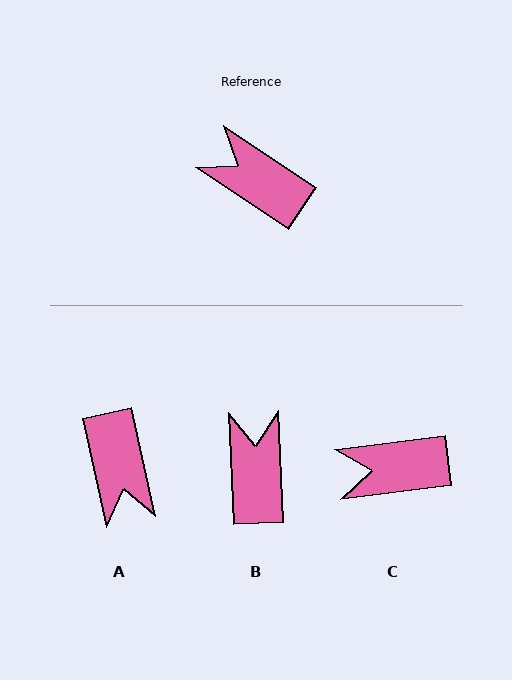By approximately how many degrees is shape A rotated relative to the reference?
Approximately 136 degrees counter-clockwise.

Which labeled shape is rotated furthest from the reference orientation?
A, about 136 degrees away.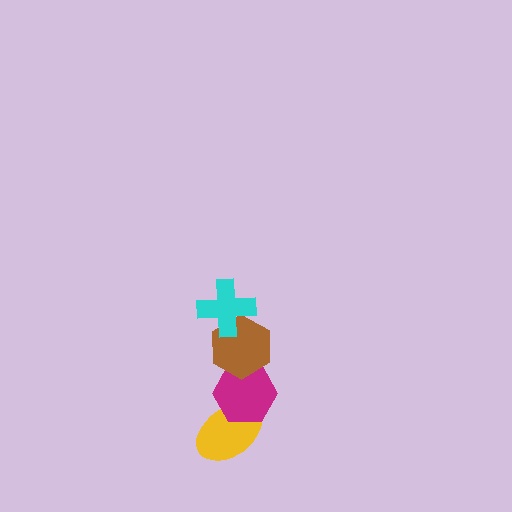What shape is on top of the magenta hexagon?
The brown hexagon is on top of the magenta hexagon.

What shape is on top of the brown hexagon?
The cyan cross is on top of the brown hexagon.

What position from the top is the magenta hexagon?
The magenta hexagon is 3rd from the top.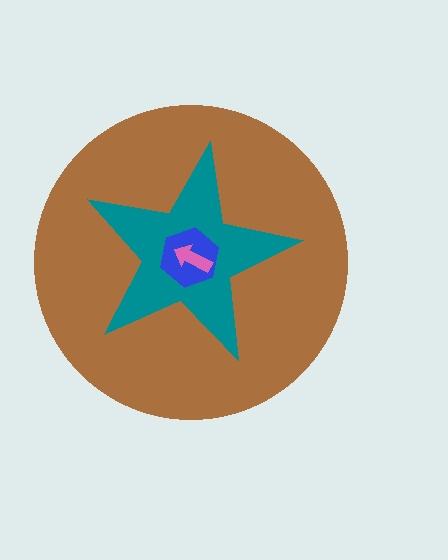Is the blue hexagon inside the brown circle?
Yes.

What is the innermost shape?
The pink arrow.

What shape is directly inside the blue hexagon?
The pink arrow.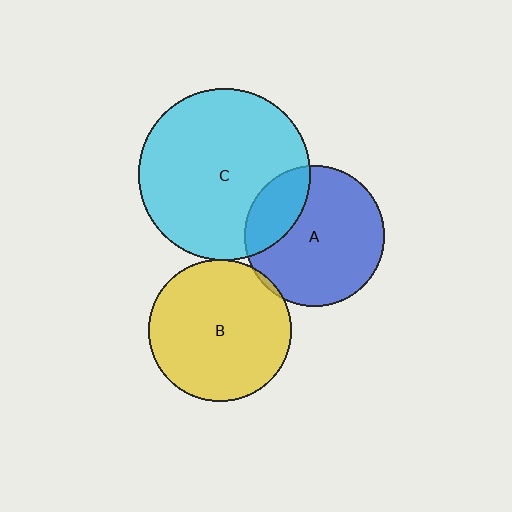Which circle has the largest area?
Circle C (cyan).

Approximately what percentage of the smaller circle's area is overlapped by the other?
Approximately 25%.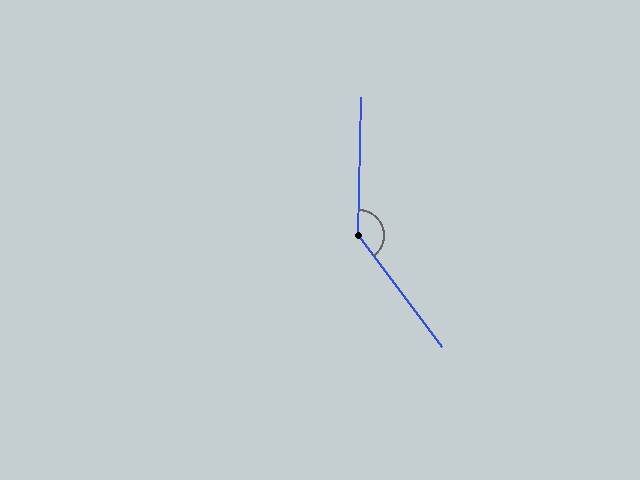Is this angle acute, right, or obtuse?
It is obtuse.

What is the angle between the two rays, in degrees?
Approximately 142 degrees.